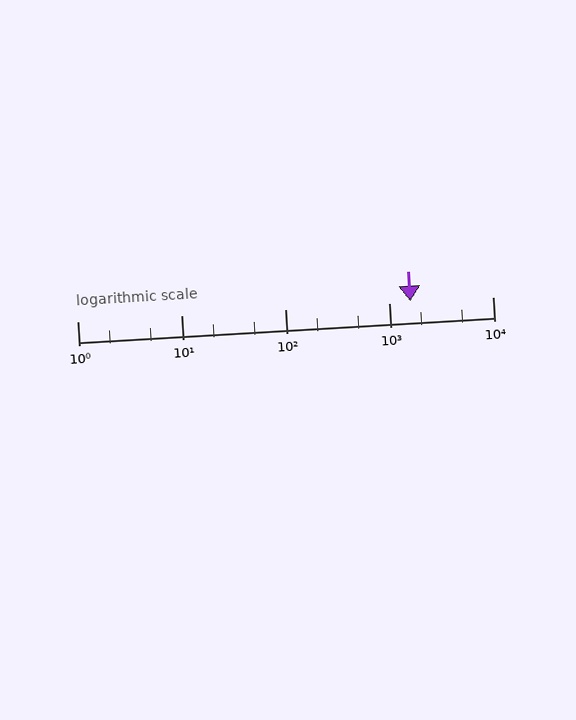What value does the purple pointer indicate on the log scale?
The pointer indicates approximately 1600.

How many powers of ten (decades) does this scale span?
The scale spans 4 decades, from 1 to 10000.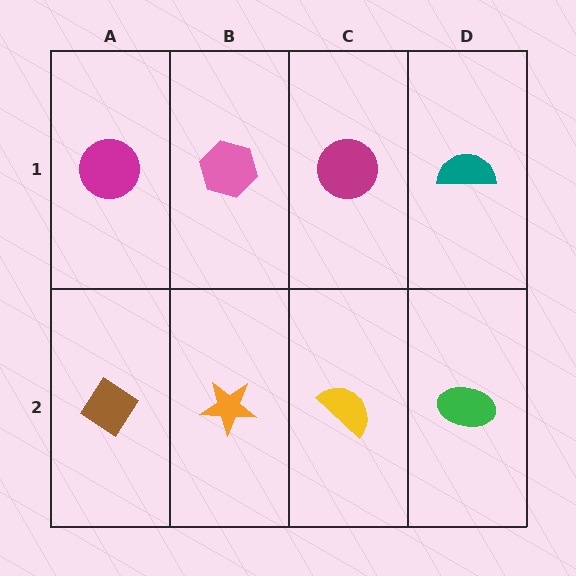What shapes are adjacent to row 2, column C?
A magenta circle (row 1, column C), an orange star (row 2, column B), a green ellipse (row 2, column D).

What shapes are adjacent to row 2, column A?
A magenta circle (row 1, column A), an orange star (row 2, column B).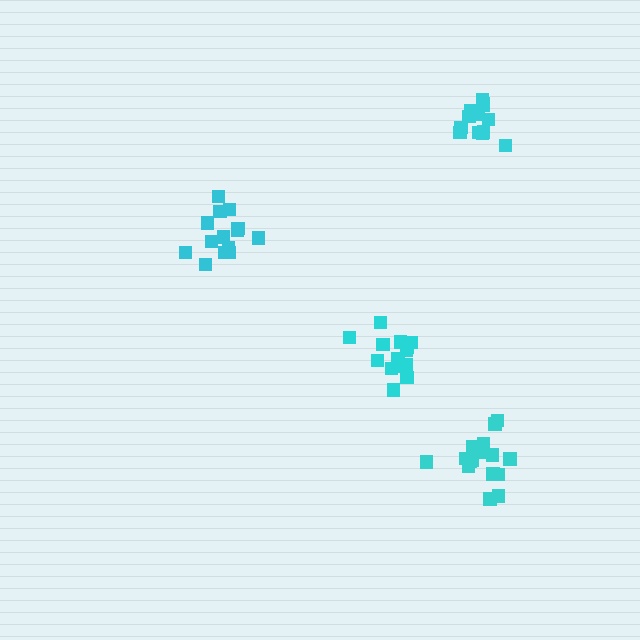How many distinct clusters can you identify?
There are 4 distinct clusters.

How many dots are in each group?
Group 1: 14 dots, Group 2: 14 dots, Group 3: 14 dots, Group 4: 16 dots (58 total).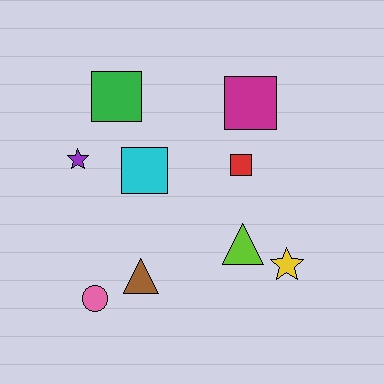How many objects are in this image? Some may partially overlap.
There are 9 objects.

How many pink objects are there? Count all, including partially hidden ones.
There is 1 pink object.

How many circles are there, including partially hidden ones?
There is 1 circle.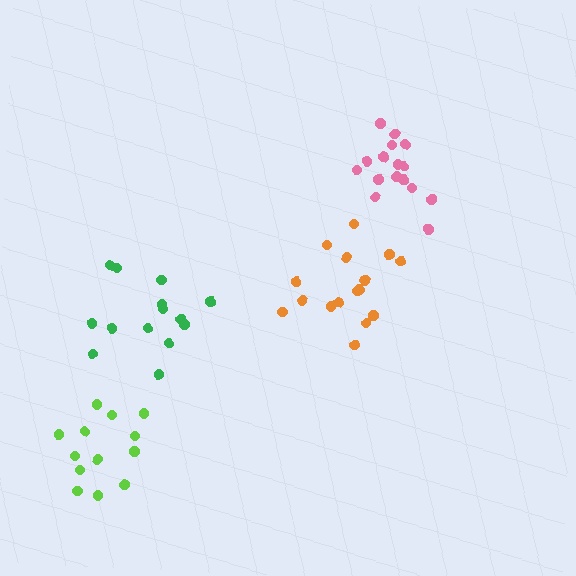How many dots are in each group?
Group 1: 16 dots, Group 2: 14 dots, Group 3: 16 dots, Group 4: 14 dots (60 total).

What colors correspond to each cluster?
The clusters are colored: orange, green, pink, lime.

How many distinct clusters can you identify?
There are 4 distinct clusters.